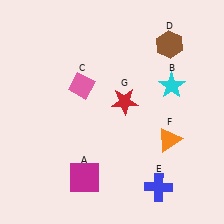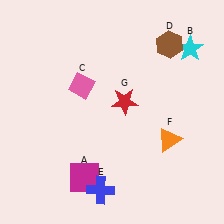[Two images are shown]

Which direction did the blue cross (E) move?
The blue cross (E) moved left.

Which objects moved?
The objects that moved are: the cyan star (B), the blue cross (E).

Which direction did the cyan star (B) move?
The cyan star (B) moved up.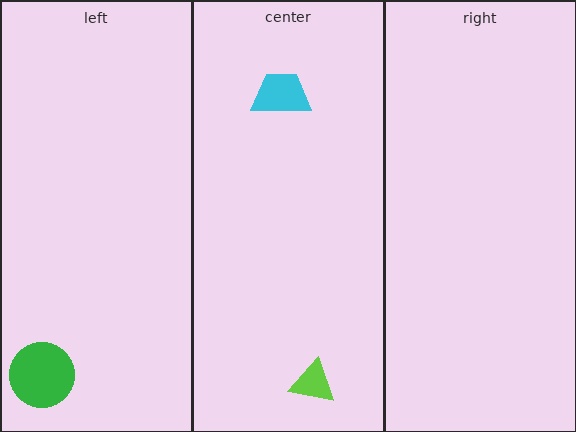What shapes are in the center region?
The lime triangle, the cyan trapezoid.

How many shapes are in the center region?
2.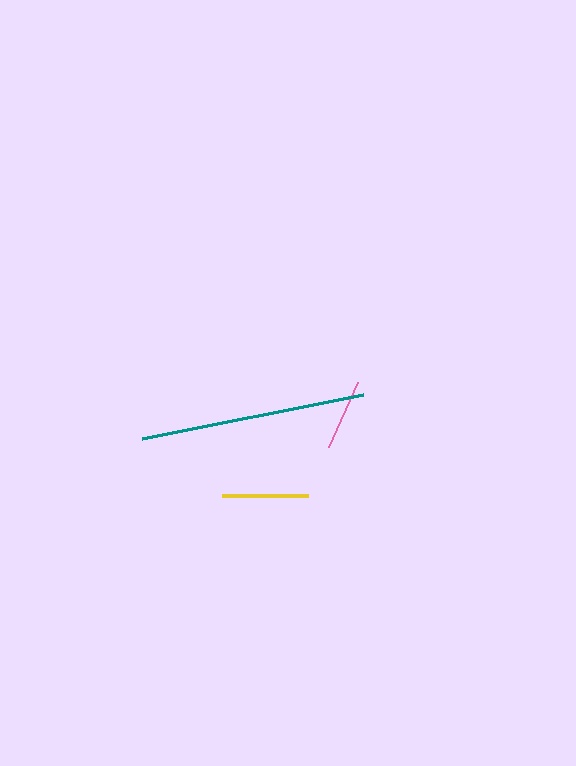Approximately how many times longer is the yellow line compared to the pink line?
The yellow line is approximately 1.2 times the length of the pink line.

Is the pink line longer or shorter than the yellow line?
The yellow line is longer than the pink line.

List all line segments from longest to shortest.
From longest to shortest: teal, yellow, pink.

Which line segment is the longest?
The teal line is the longest at approximately 225 pixels.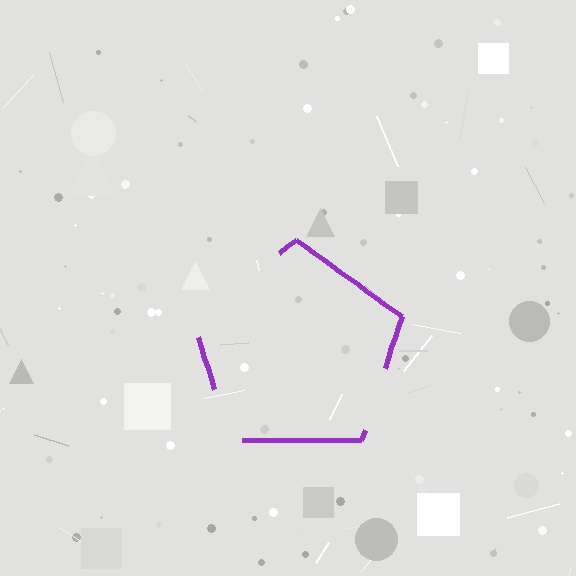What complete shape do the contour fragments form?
The contour fragments form a pentagon.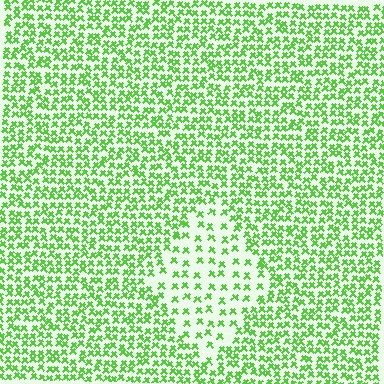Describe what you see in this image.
The image contains small lime elements arranged at two different densities. A diamond-shaped region is visible where the elements are less densely packed than the surrounding area.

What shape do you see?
I see a diamond.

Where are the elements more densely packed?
The elements are more densely packed outside the diamond boundary.